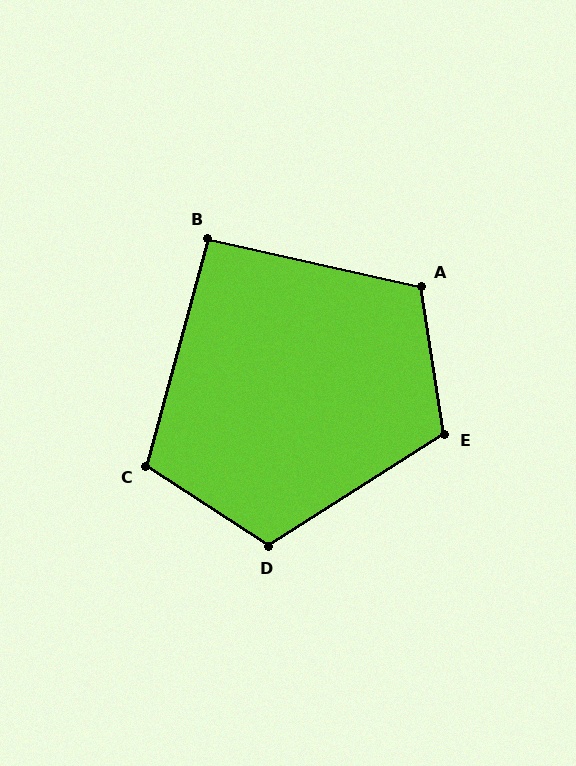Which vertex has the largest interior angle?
D, at approximately 114 degrees.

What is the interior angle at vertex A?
Approximately 111 degrees (obtuse).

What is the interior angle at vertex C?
Approximately 108 degrees (obtuse).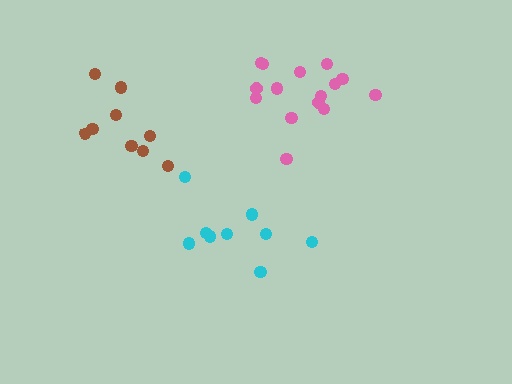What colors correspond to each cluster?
The clusters are colored: brown, pink, cyan.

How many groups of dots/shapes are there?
There are 3 groups.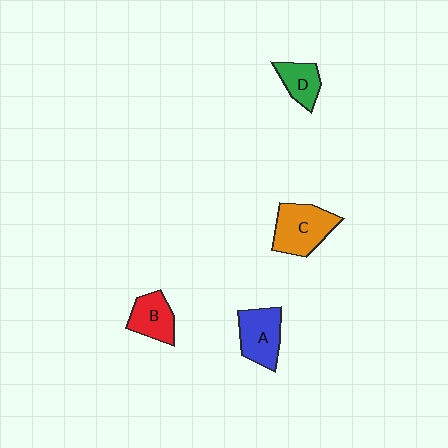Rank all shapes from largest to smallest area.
From largest to smallest: C (orange), A (blue), B (red), D (green).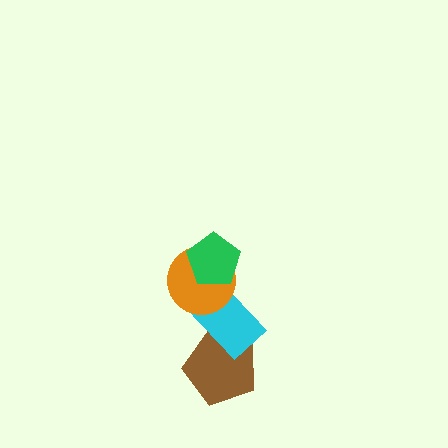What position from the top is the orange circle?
The orange circle is 2nd from the top.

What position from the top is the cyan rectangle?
The cyan rectangle is 3rd from the top.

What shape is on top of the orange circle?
The green pentagon is on top of the orange circle.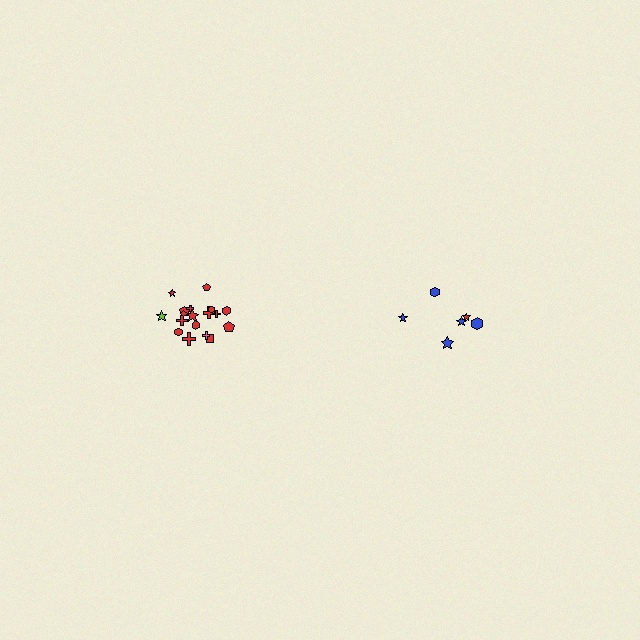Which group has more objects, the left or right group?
The left group.